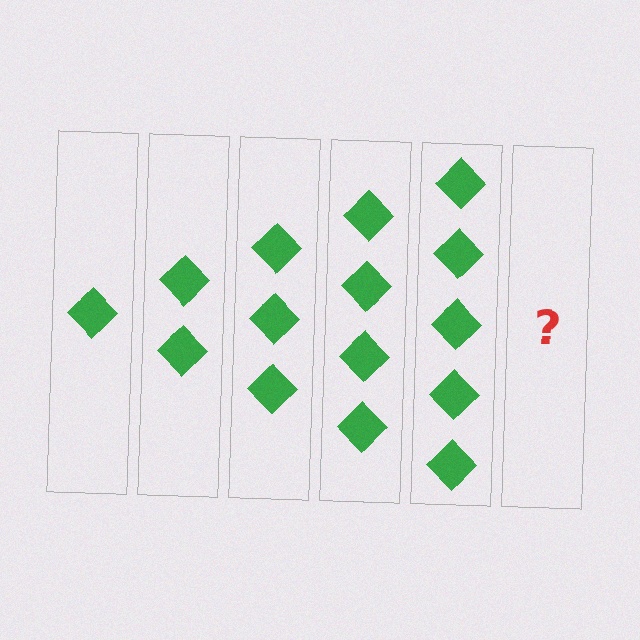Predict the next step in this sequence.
The next step is 6 diamonds.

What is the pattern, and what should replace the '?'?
The pattern is that each step adds one more diamond. The '?' should be 6 diamonds.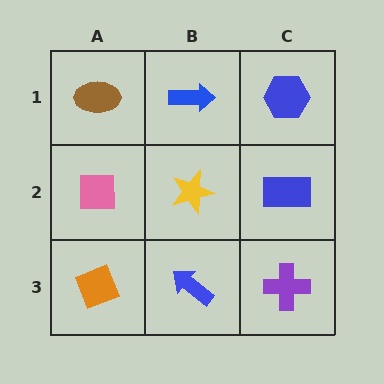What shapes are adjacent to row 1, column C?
A blue rectangle (row 2, column C), a blue arrow (row 1, column B).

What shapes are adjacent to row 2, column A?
A brown ellipse (row 1, column A), an orange diamond (row 3, column A), a yellow star (row 2, column B).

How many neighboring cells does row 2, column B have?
4.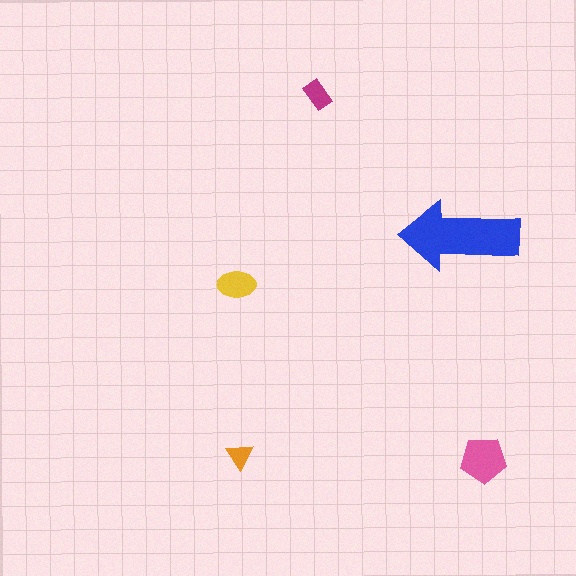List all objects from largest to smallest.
The blue arrow, the pink pentagon, the yellow ellipse, the magenta rectangle, the orange triangle.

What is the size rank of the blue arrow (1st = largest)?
1st.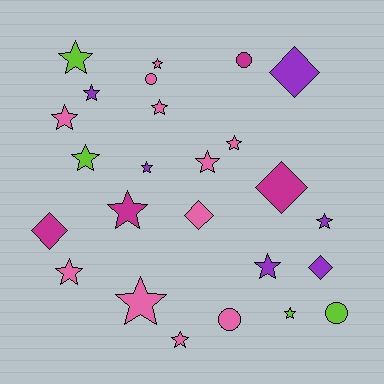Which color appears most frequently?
Pink, with 11 objects.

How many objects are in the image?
There are 25 objects.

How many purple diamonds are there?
There are 2 purple diamonds.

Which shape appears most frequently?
Star, with 16 objects.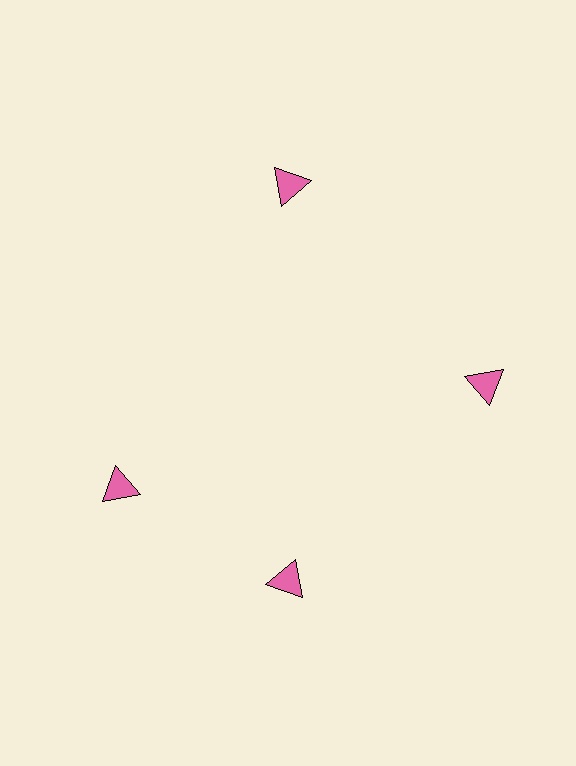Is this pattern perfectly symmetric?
No. The 4 pink triangles are arranged in a ring, but one element near the 9 o'clock position is rotated out of alignment along the ring, breaking the 4-fold rotational symmetry.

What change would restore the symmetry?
The symmetry would be restored by rotating it back into even spacing with its neighbors so that all 4 triangles sit at equal angles and equal distance from the center.